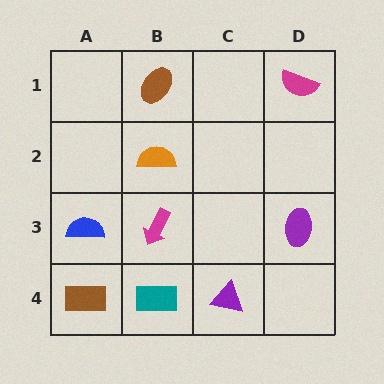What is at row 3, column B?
A magenta arrow.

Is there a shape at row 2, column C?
No, that cell is empty.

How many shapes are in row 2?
1 shape.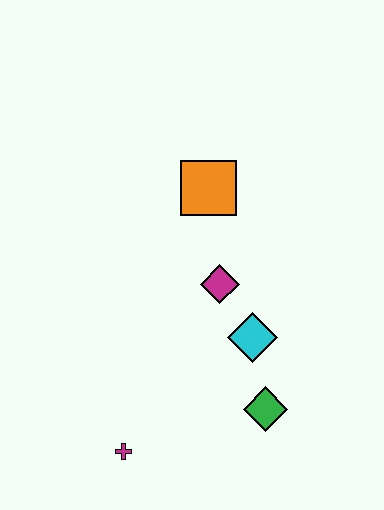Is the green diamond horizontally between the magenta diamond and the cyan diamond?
No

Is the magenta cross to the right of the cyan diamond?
No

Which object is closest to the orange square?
The magenta diamond is closest to the orange square.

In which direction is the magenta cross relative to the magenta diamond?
The magenta cross is below the magenta diamond.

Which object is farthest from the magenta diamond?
The magenta cross is farthest from the magenta diamond.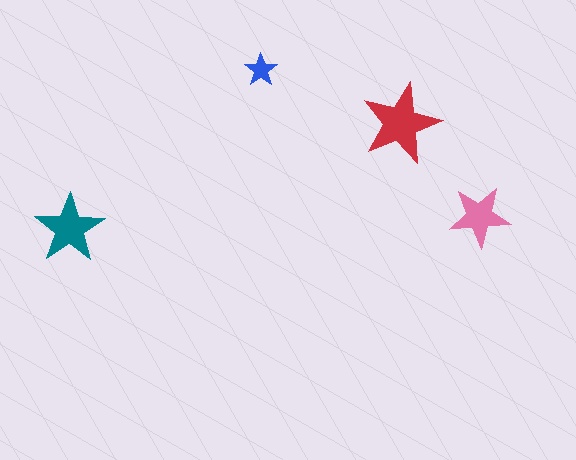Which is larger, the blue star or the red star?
The red one.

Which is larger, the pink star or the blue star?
The pink one.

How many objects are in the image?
There are 4 objects in the image.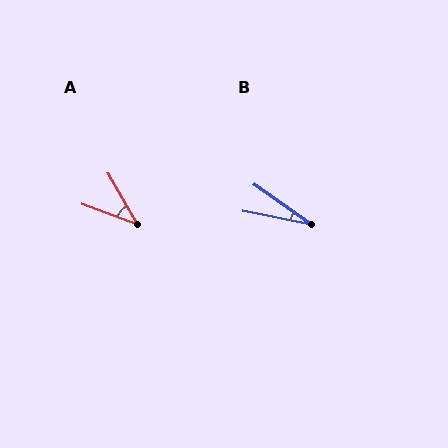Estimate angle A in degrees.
Approximately 40 degrees.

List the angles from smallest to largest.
B (24°), A (40°).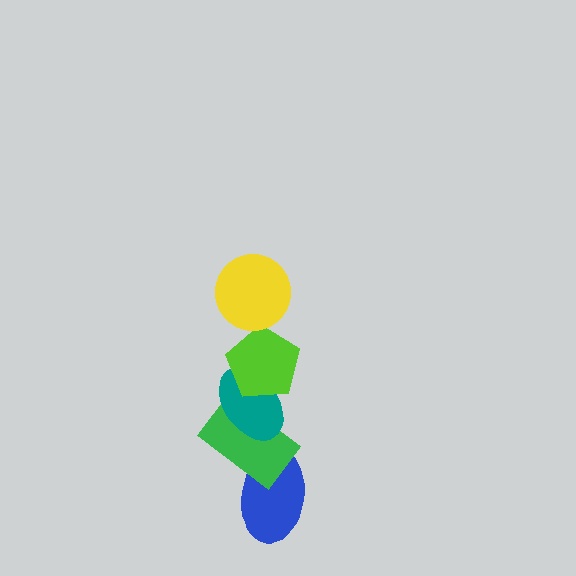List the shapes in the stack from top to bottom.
From top to bottom: the yellow circle, the lime pentagon, the teal ellipse, the green rectangle, the blue ellipse.